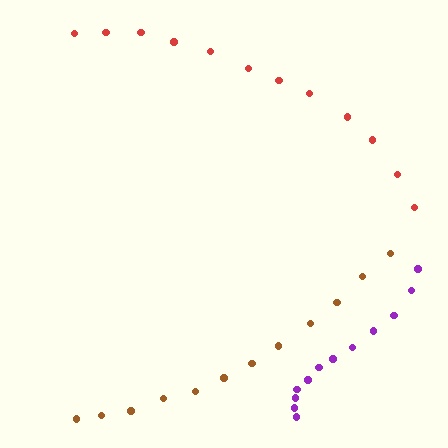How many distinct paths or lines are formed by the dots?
There are 3 distinct paths.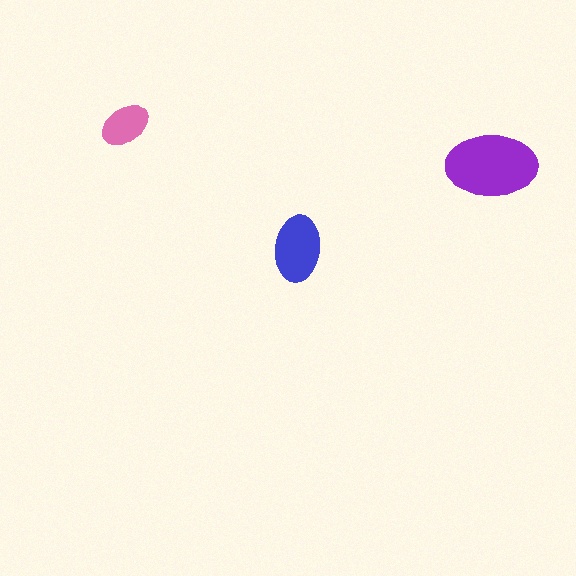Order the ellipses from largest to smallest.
the purple one, the blue one, the pink one.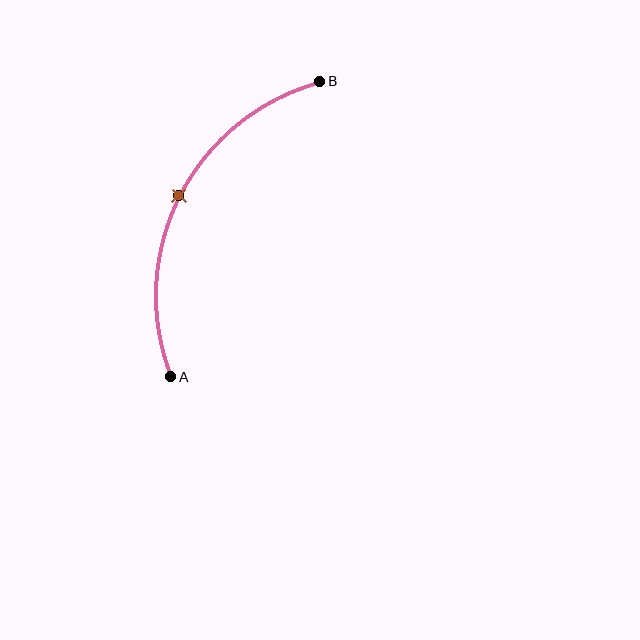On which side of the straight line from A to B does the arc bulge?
The arc bulges to the left of the straight line connecting A and B.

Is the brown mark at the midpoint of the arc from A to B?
Yes. The brown mark lies on the arc at equal arc-length from both A and B — it is the arc midpoint.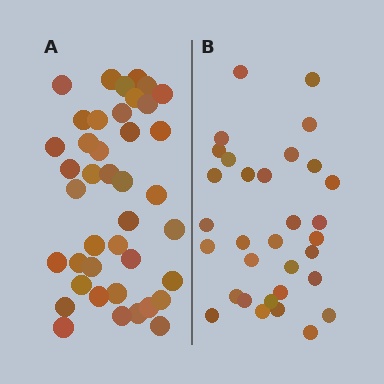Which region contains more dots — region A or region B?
Region A (the left region) has more dots.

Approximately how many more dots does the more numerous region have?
Region A has roughly 8 or so more dots than region B.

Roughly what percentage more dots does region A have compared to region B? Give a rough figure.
About 30% more.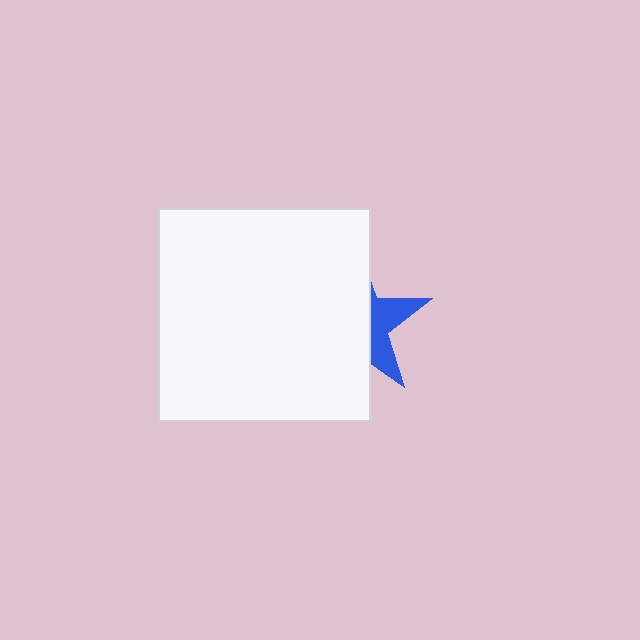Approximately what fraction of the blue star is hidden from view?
Roughly 68% of the blue star is hidden behind the white square.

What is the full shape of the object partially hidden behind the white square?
The partially hidden object is a blue star.